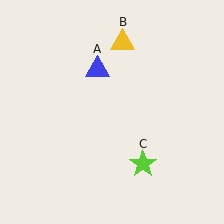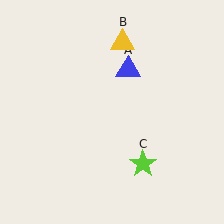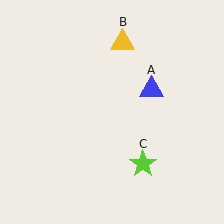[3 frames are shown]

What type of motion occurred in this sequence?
The blue triangle (object A) rotated clockwise around the center of the scene.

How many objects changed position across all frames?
1 object changed position: blue triangle (object A).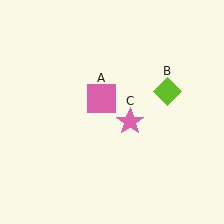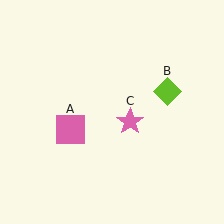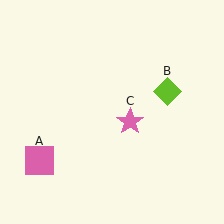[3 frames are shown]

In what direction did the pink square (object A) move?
The pink square (object A) moved down and to the left.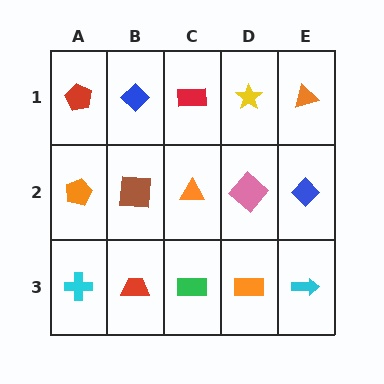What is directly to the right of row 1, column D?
An orange triangle.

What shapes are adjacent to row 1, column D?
A pink diamond (row 2, column D), a red rectangle (row 1, column C), an orange triangle (row 1, column E).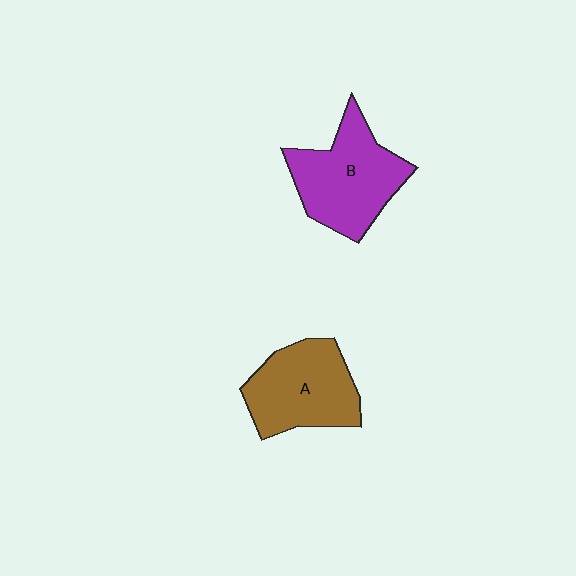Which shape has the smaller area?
Shape A (brown).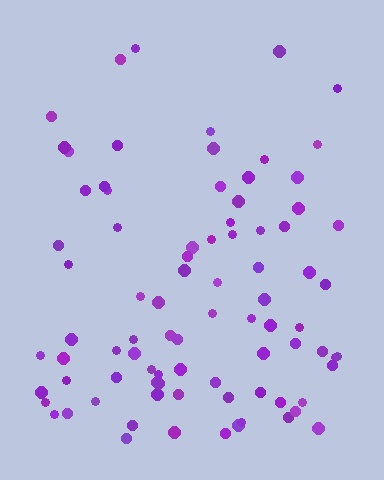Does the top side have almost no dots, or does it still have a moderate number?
Still a moderate number, just noticeably fewer than the bottom.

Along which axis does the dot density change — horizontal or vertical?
Vertical.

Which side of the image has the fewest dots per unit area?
The top.